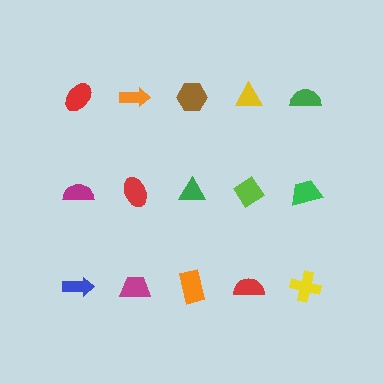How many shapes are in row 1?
5 shapes.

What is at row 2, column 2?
A red ellipse.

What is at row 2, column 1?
A magenta semicircle.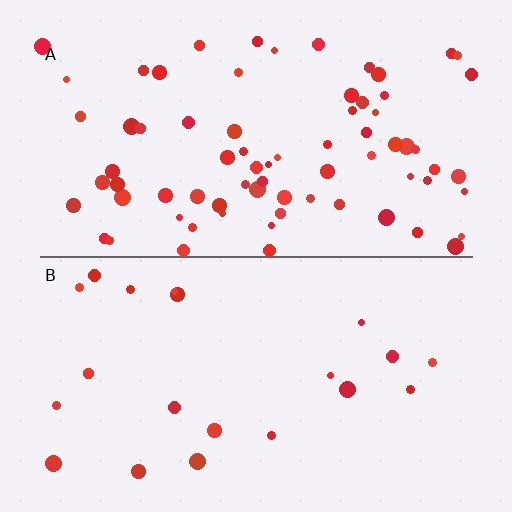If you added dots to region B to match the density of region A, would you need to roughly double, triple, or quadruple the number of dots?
Approximately quadruple.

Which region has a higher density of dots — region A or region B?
A (the top).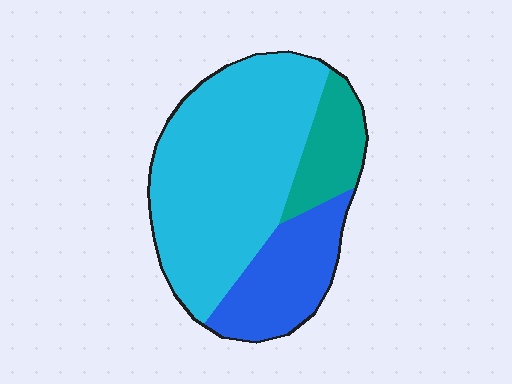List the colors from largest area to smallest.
From largest to smallest: cyan, blue, teal.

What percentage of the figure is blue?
Blue takes up about one quarter (1/4) of the figure.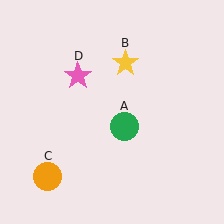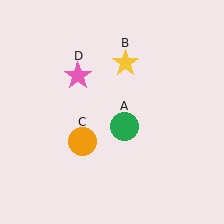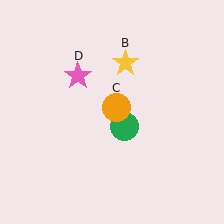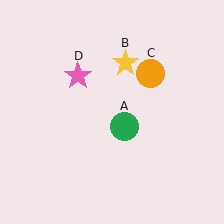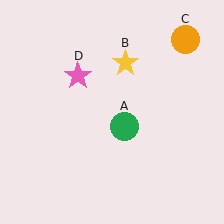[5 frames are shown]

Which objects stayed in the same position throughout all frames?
Green circle (object A) and yellow star (object B) and pink star (object D) remained stationary.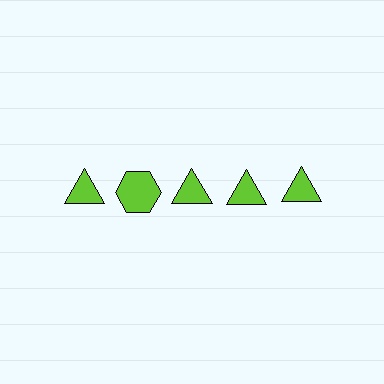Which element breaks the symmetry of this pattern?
The lime hexagon in the top row, second from left column breaks the symmetry. All other shapes are lime triangles.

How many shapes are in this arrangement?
There are 5 shapes arranged in a grid pattern.